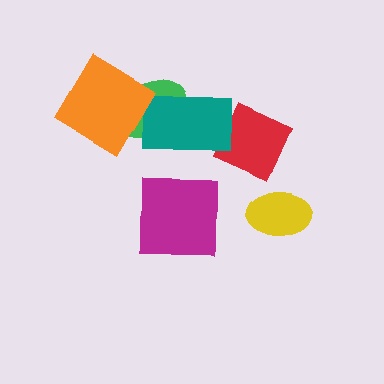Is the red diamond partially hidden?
Yes, it is partially covered by another shape.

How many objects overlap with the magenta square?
0 objects overlap with the magenta square.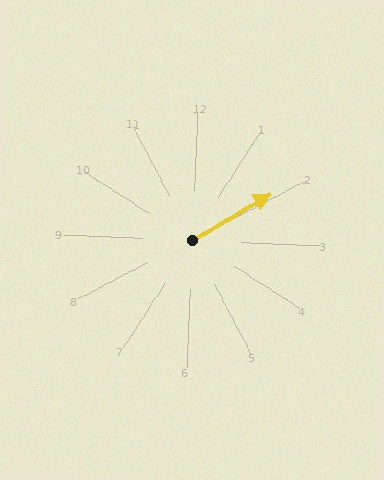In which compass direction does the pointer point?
Northeast.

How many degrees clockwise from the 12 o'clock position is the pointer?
Approximately 57 degrees.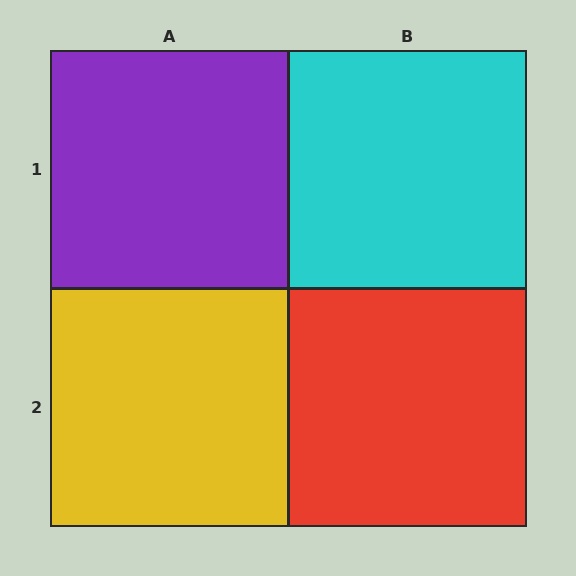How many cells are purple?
1 cell is purple.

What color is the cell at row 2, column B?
Red.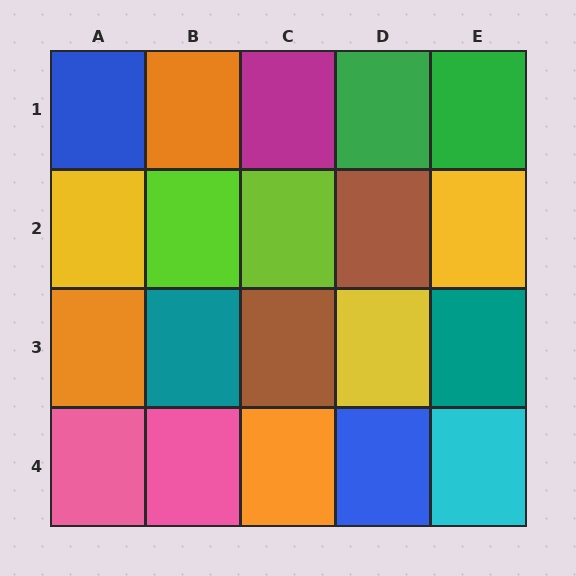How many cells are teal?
2 cells are teal.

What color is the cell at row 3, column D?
Yellow.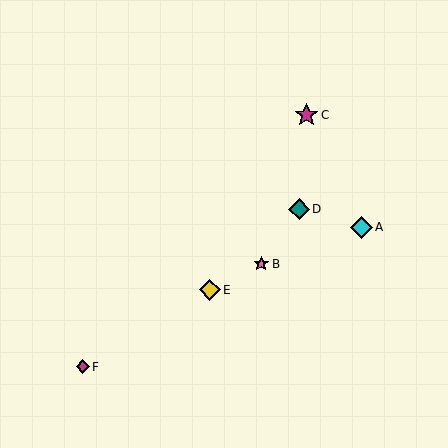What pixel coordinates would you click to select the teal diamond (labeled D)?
Click at (299, 209) to select the teal diamond D.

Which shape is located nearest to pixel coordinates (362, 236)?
The cyan diamond (labeled A) at (361, 227) is nearest to that location.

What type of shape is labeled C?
Shape C is a magenta star.